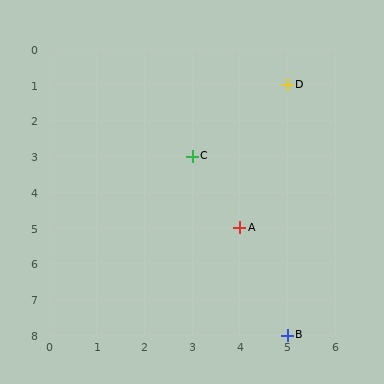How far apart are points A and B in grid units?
Points A and B are 1 column and 3 rows apart (about 3.2 grid units diagonally).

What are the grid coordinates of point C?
Point C is at grid coordinates (3, 3).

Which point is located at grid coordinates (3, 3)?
Point C is at (3, 3).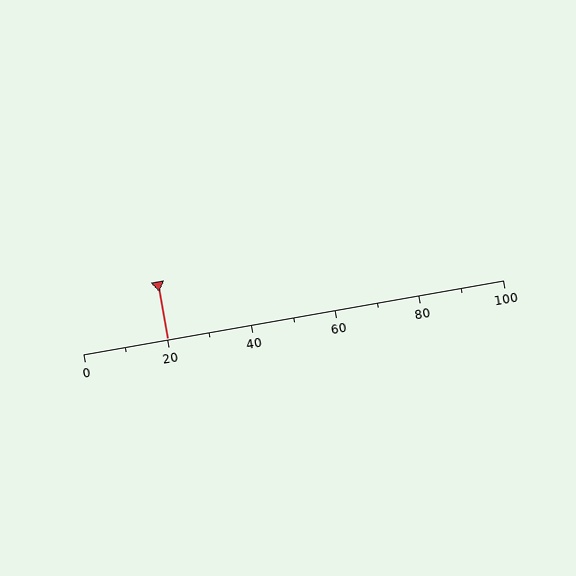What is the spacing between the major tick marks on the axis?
The major ticks are spaced 20 apart.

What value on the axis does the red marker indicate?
The marker indicates approximately 20.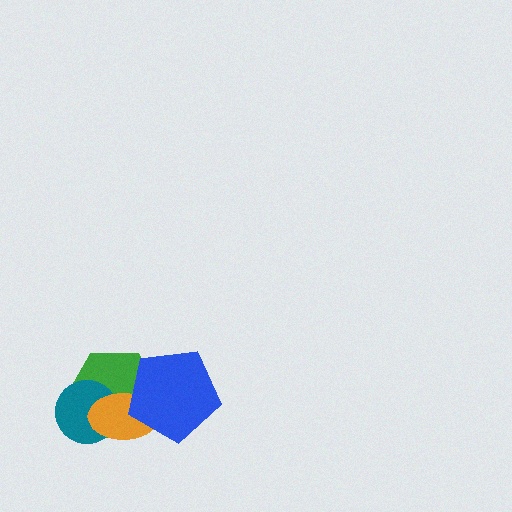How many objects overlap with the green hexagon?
3 objects overlap with the green hexagon.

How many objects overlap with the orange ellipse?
3 objects overlap with the orange ellipse.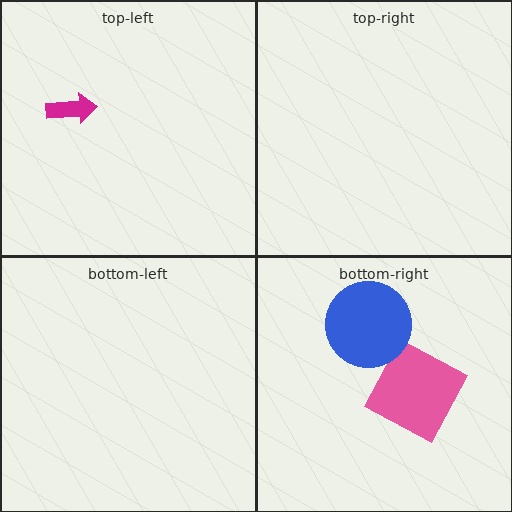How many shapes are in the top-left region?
1.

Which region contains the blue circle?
The bottom-right region.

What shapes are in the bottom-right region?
The pink square, the blue circle.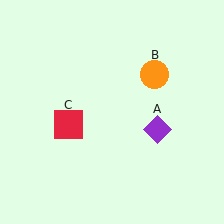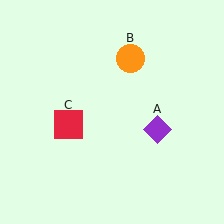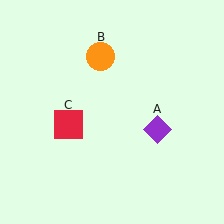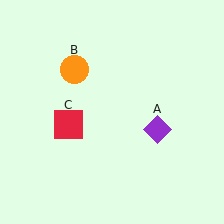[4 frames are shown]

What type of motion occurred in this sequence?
The orange circle (object B) rotated counterclockwise around the center of the scene.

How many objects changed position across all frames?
1 object changed position: orange circle (object B).